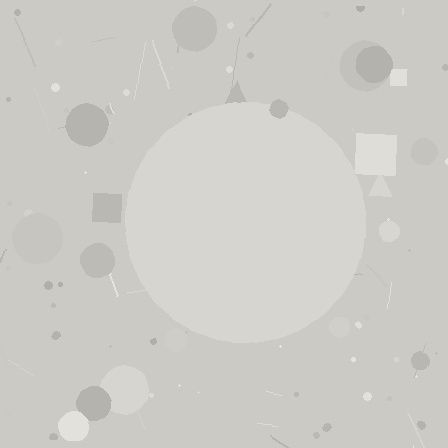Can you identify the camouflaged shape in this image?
The camouflaged shape is a circle.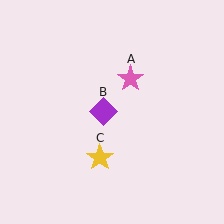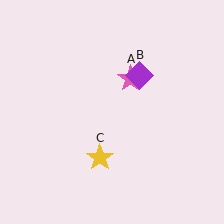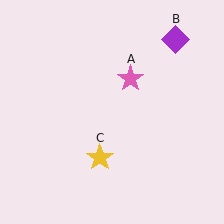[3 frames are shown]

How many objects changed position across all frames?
1 object changed position: purple diamond (object B).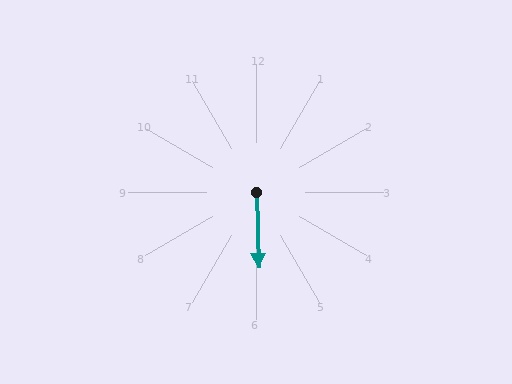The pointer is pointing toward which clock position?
Roughly 6 o'clock.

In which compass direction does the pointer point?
South.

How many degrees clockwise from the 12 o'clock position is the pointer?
Approximately 178 degrees.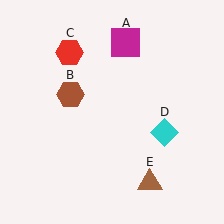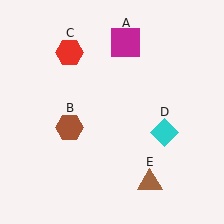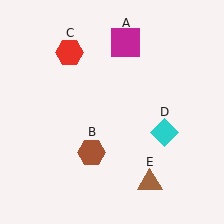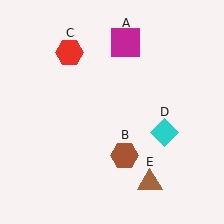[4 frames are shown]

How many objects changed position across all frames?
1 object changed position: brown hexagon (object B).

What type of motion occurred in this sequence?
The brown hexagon (object B) rotated counterclockwise around the center of the scene.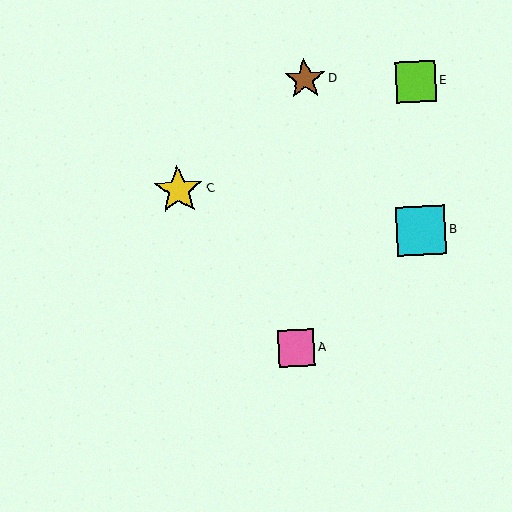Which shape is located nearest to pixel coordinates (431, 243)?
The cyan square (labeled B) at (421, 231) is nearest to that location.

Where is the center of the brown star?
The center of the brown star is at (305, 79).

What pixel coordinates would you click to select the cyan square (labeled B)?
Click at (421, 231) to select the cyan square B.